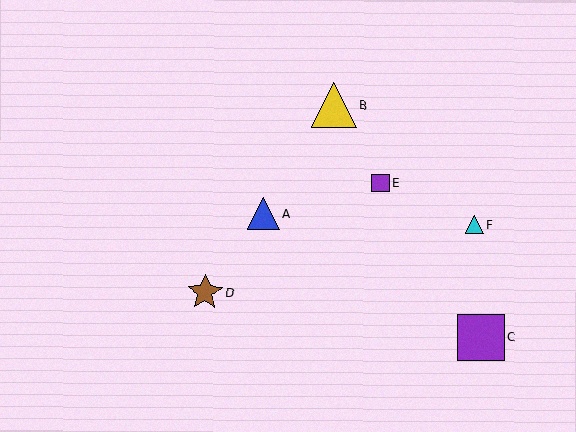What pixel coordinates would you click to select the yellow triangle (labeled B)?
Click at (333, 105) to select the yellow triangle B.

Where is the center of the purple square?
The center of the purple square is at (381, 183).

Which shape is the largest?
The purple square (labeled C) is the largest.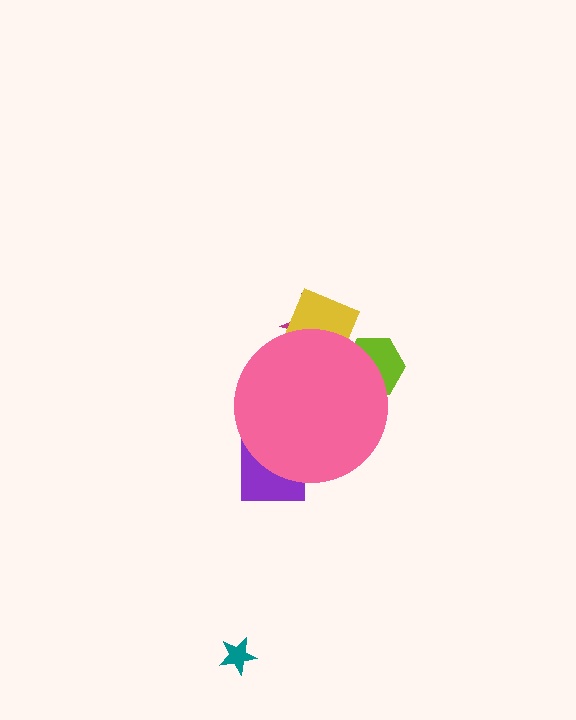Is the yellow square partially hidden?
Yes, the yellow square is partially hidden behind the pink circle.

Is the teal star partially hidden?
No, the teal star is fully visible.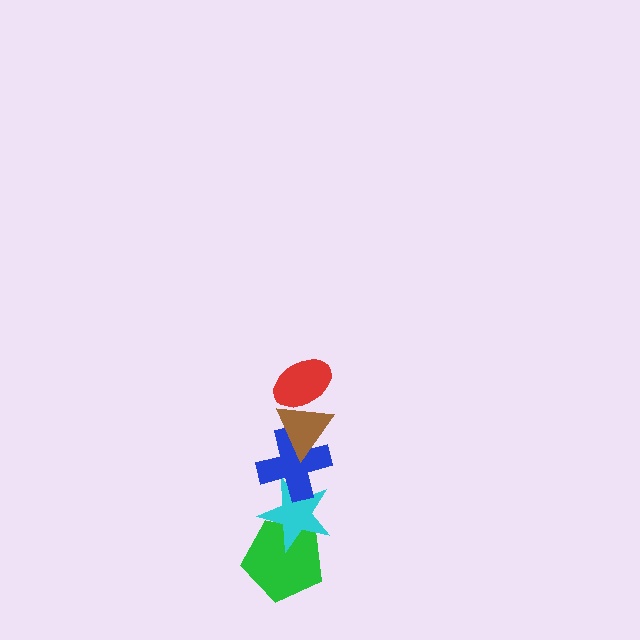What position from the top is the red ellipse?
The red ellipse is 1st from the top.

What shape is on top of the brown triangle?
The red ellipse is on top of the brown triangle.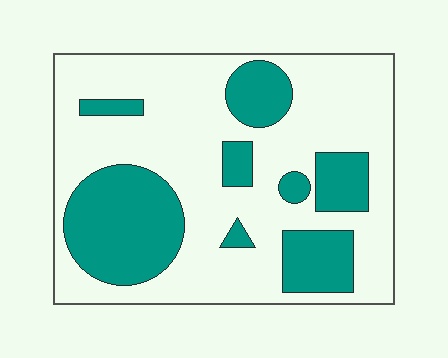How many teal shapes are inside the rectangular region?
8.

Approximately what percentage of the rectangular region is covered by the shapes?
Approximately 30%.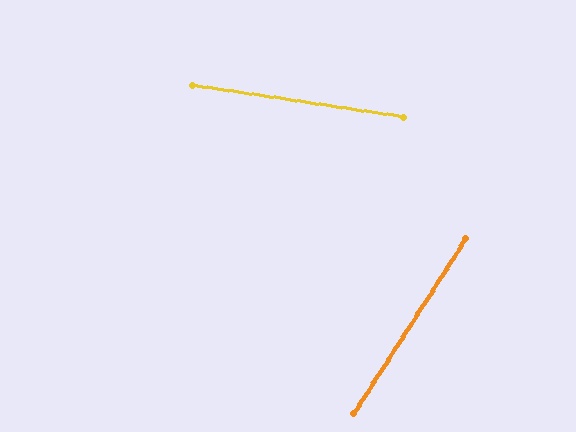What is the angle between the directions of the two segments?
Approximately 66 degrees.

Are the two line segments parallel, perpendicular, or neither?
Neither parallel nor perpendicular — they differ by about 66°.